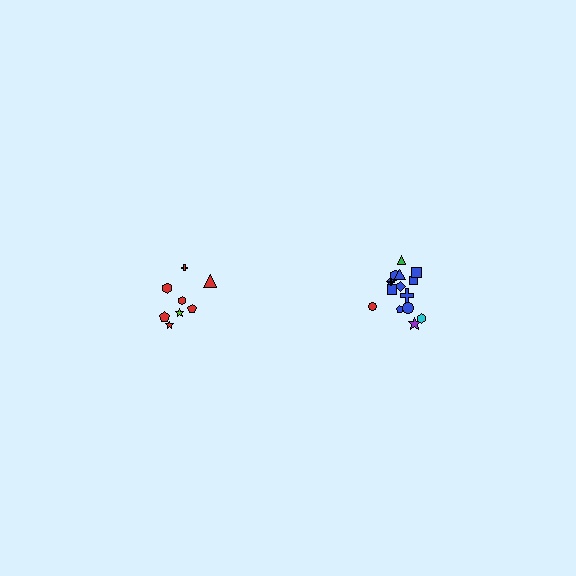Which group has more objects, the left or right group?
The right group.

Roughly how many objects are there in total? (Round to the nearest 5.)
Roughly 25 objects in total.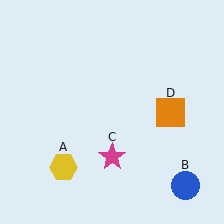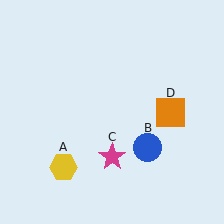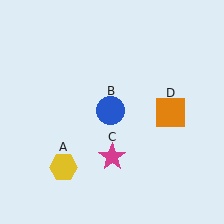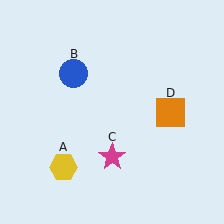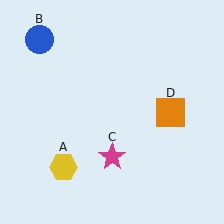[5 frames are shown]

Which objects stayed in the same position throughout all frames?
Yellow hexagon (object A) and magenta star (object C) and orange square (object D) remained stationary.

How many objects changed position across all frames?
1 object changed position: blue circle (object B).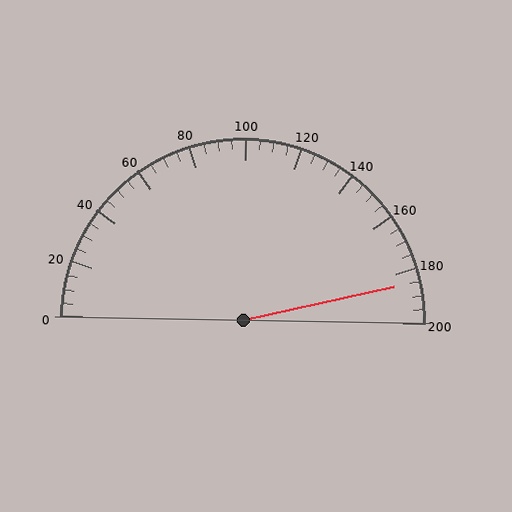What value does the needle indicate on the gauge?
The needle indicates approximately 185.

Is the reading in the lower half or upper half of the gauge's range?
The reading is in the upper half of the range (0 to 200).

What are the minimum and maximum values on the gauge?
The gauge ranges from 0 to 200.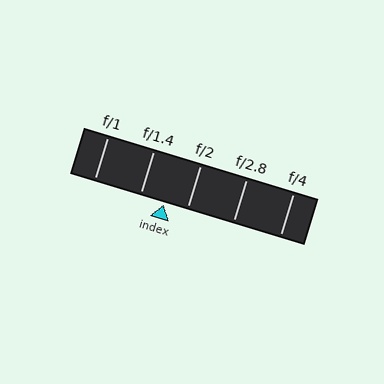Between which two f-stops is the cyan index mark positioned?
The index mark is between f/1.4 and f/2.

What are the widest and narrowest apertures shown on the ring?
The widest aperture shown is f/1 and the narrowest is f/4.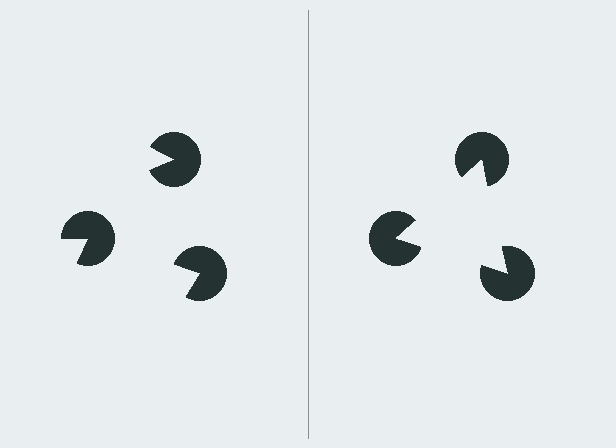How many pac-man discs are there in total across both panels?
6 — 3 on each side.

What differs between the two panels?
The pac-man discs are positioned identically on both sides; only the wedge orientations differ. On the right they align to a triangle; on the left they are misaligned.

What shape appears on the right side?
An illusory triangle.